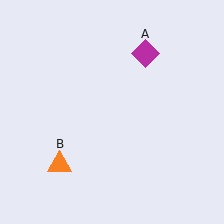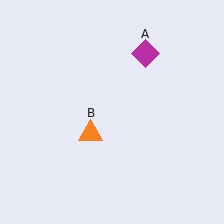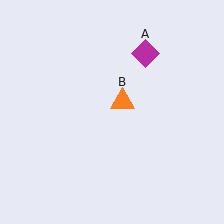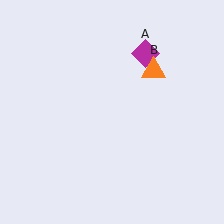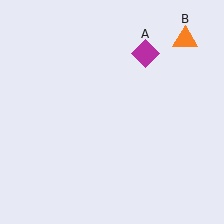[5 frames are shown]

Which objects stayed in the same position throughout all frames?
Magenta diamond (object A) remained stationary.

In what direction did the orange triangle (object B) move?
The orange triangle (object B) moved up and to the right.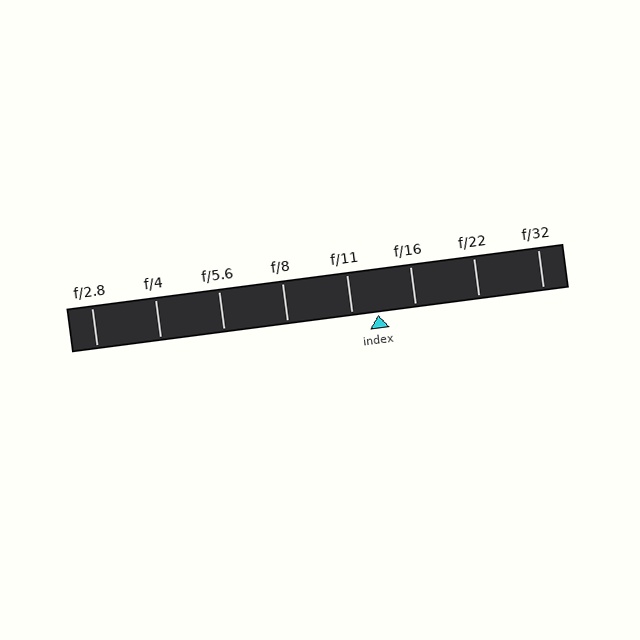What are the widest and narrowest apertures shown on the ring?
The widest aperture shown is f/2.8 and the narrowest is f/32.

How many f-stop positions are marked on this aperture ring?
There are 8 f-stop positions marked.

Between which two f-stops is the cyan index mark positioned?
The index mark is between f/11 and f/16.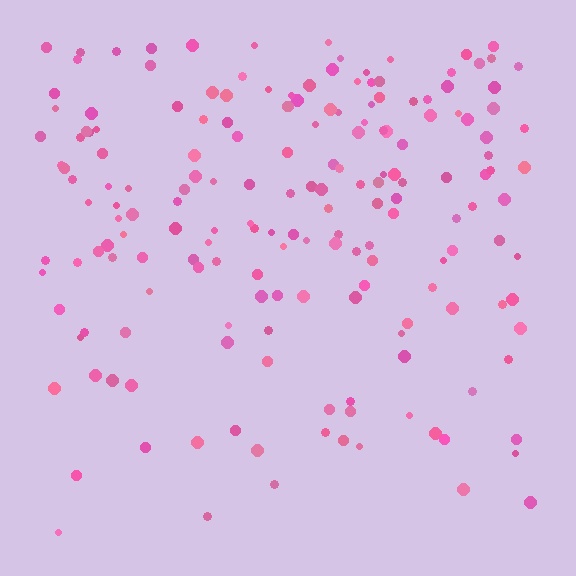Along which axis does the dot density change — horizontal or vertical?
Vertical.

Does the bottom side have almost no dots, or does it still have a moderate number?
Still a moderate number, just noticeably fewer than the top.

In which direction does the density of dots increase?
From bottom to top, with the top side densest.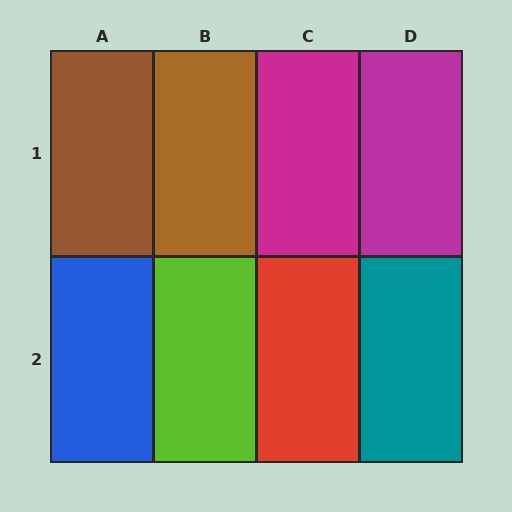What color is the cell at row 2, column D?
Teal.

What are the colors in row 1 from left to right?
Brown, brown, magenta, magenta.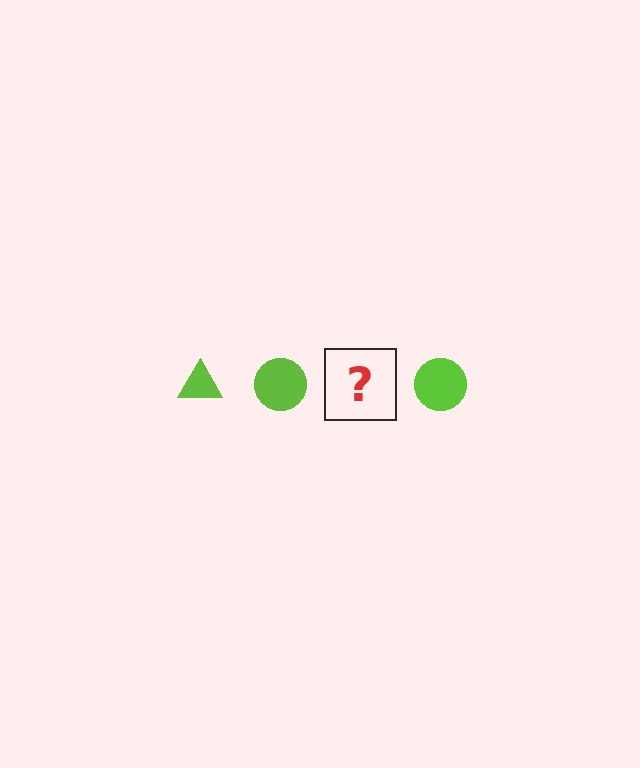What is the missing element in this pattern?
The missing element is a lime triangle.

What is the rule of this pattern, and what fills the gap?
The rule is that the pattern cycles through triangle, circle shapes in lime. The gap should be filled with a lime triangle.